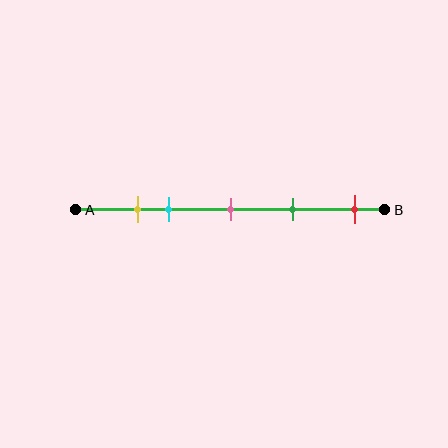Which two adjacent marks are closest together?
The yellow and cyan marks are the closest adjacent pair.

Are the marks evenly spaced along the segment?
No, the marks are not evenly spaced.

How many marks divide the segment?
There are 5 marks dividing the segment.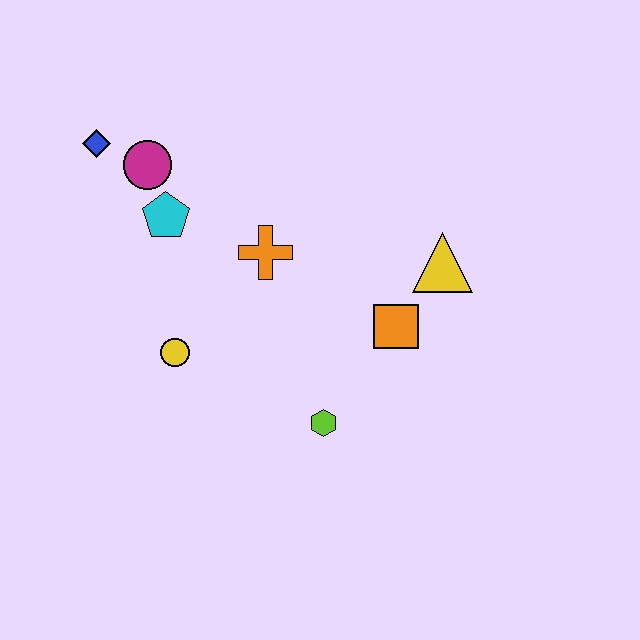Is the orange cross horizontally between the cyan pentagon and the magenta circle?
No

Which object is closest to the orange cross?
The cyan pentagon is closest to the orange cross.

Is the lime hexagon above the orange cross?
No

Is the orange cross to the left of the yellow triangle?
Yes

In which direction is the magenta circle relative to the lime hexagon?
The magenta circle is above the lime hexagon.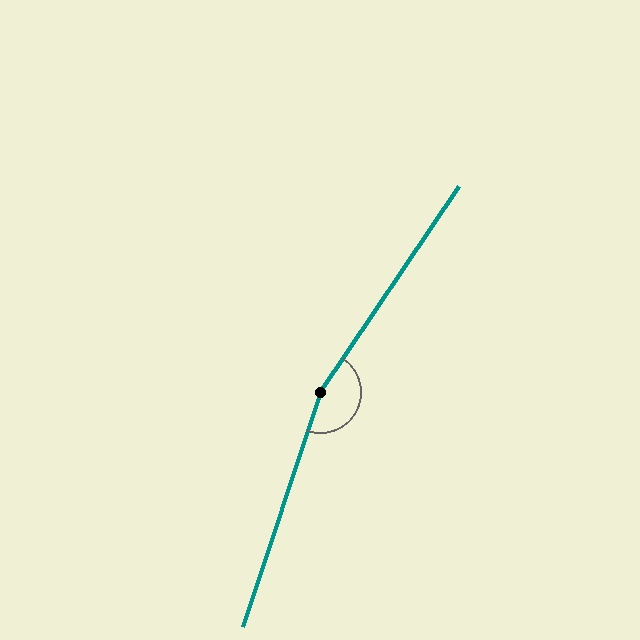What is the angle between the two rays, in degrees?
Approximately 164 degrees.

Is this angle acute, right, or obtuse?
It is obtuse.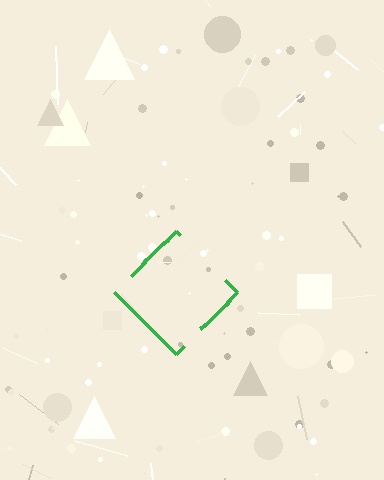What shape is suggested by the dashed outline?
The dashed outline suggests a diamond.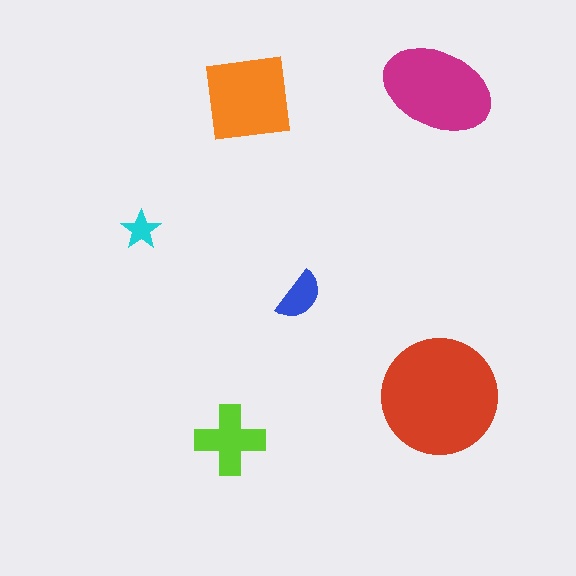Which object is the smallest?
The cyan star.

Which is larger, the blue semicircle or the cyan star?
The blue semicircle.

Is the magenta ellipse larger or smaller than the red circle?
Smaller.